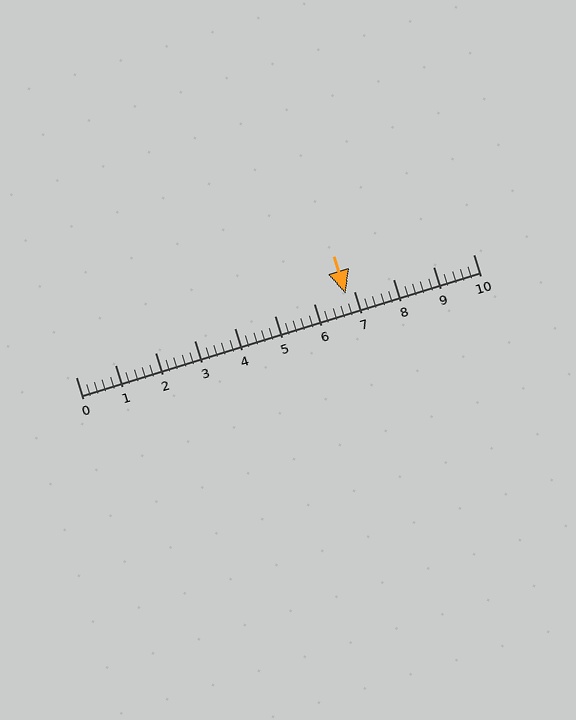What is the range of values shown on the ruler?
The ruler shows values from 0 to 10.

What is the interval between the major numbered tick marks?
The major tick marks are spaced 1 units apart.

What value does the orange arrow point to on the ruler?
The orange arrow points to approximately 6.8.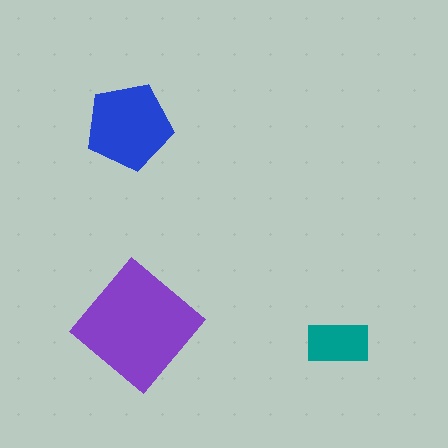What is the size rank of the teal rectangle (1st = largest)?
3rd.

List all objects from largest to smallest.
The purple diamond, the blue pentagon, the teal rectangle.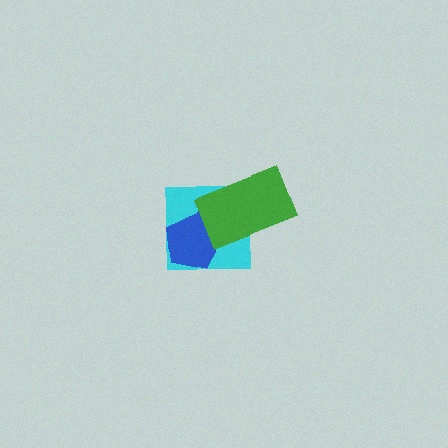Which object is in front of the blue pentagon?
The green rectangle is in front of the blue pentagon.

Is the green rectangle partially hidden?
No, no other shape covers it.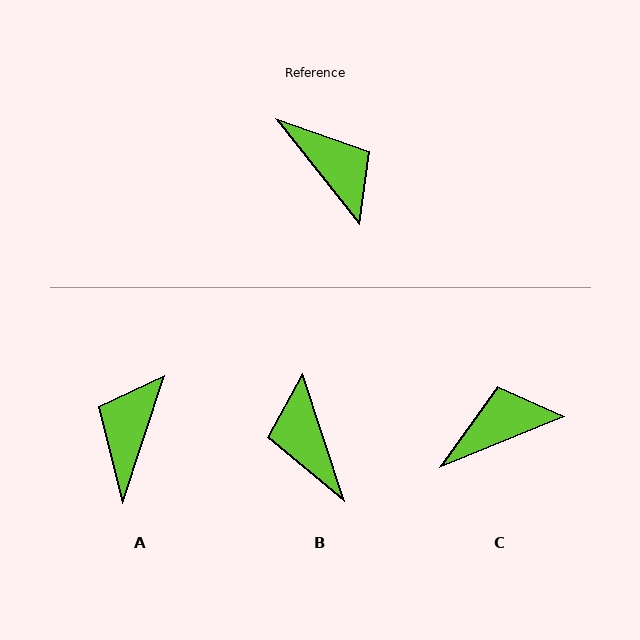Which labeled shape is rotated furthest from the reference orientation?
B, about 160 degrees away.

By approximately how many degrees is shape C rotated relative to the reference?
Approximately 74 degrees counter-clockwise.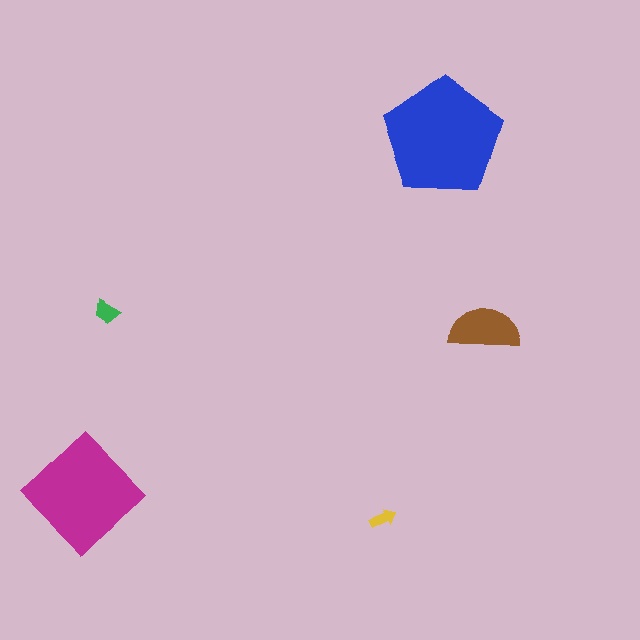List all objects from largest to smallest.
The blue pentagon, the magenta diamond, the brown semicircle, the green trapezoid, the yellow arrow.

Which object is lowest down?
The yellow arrow is bottommost.